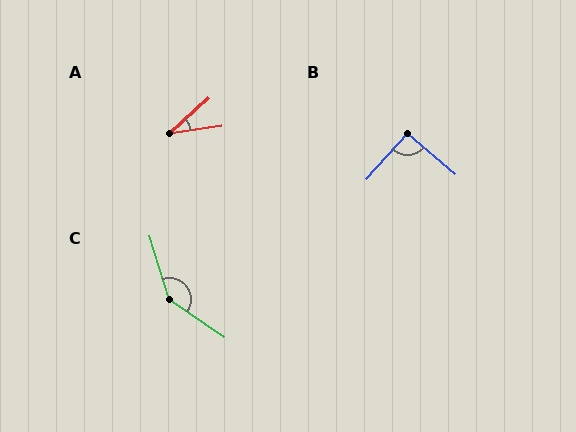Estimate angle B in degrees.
Approximately 91 degrees.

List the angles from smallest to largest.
A (33°), B (91°), C (142°).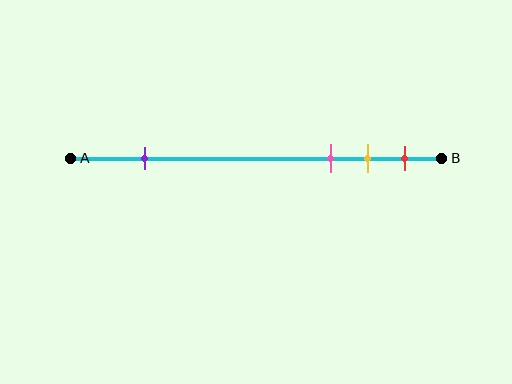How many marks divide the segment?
There are 4 marks dividing the segment.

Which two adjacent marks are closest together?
The yellow and red marks are the closest adjacent pair.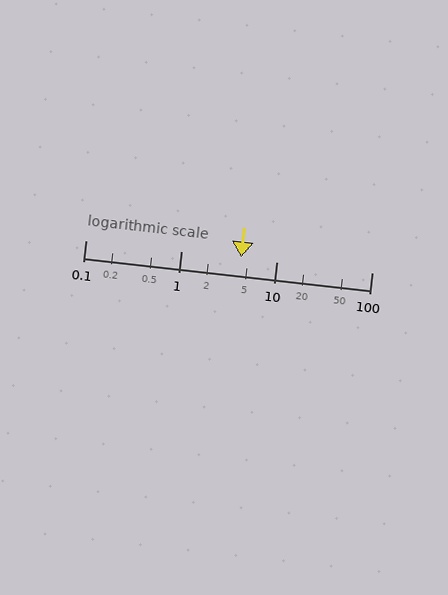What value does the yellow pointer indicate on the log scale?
The pointer indicates approximately 4.3.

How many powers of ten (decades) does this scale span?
The scale spans 3 decades, from 0.1 to 100.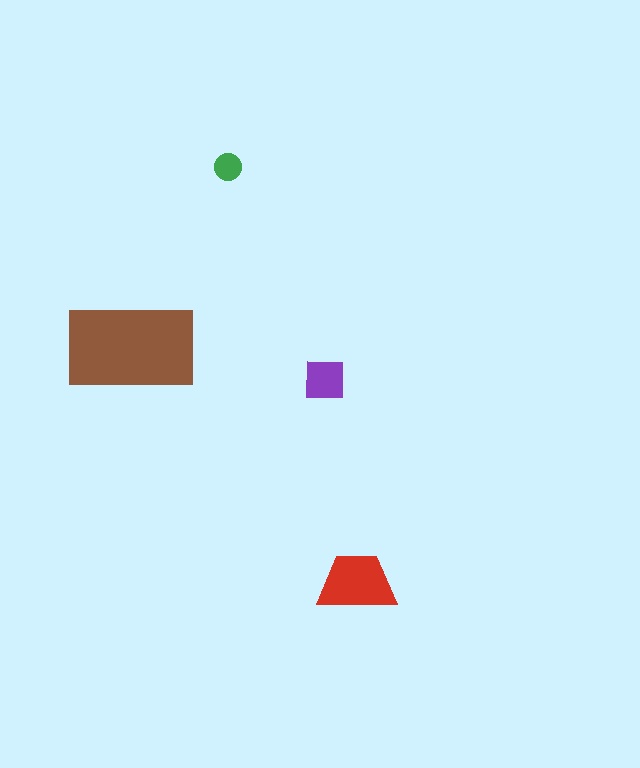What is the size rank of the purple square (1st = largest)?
3rd.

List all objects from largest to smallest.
The brown rectangle, the red trapezoid, the purple square, the green circle.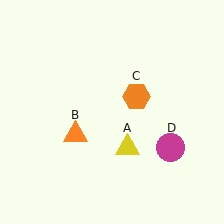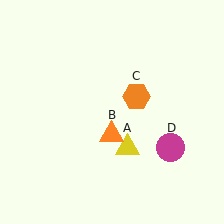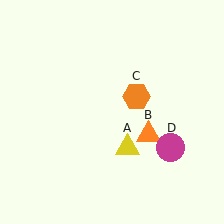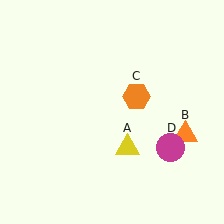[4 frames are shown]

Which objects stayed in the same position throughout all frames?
Yellow triangle (object A) and orange hexagon (object C) and magenta circle (object D) remained stationary.